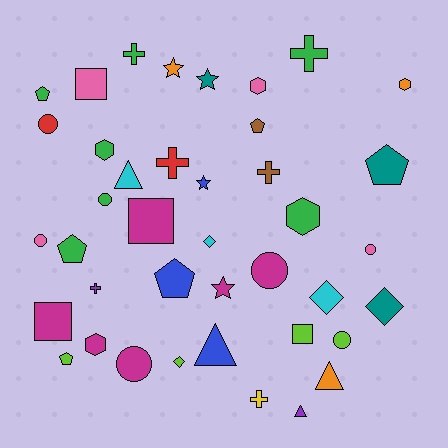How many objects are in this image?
There are 40 objects.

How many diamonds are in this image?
There are 4 diamonds.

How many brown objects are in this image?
There are 2 brown objects.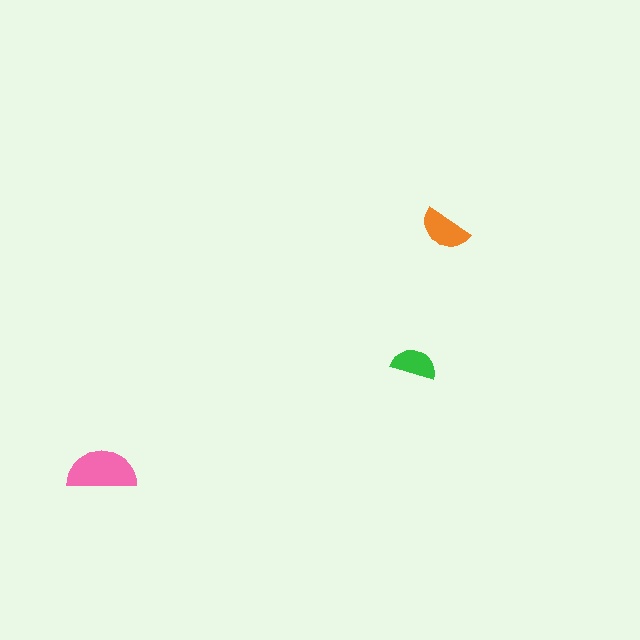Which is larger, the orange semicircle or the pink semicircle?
The pink one.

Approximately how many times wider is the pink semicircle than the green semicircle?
About 1.5 times wider.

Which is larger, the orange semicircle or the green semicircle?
The orange one.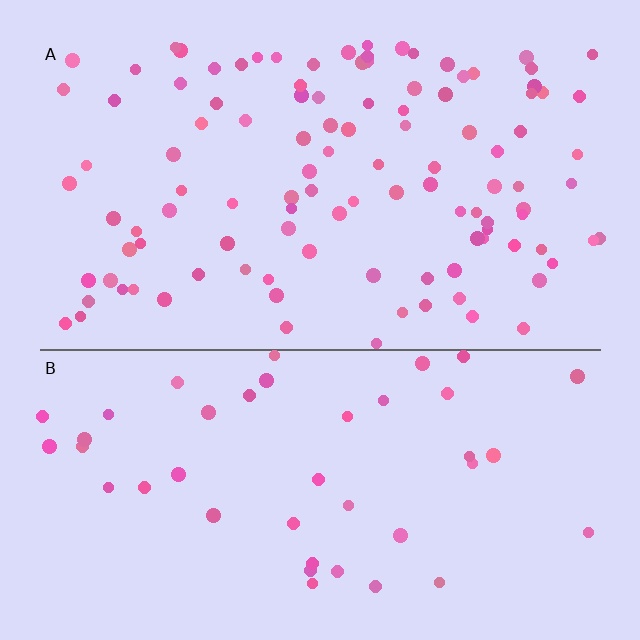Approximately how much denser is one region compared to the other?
Approximately 2.6× — region A over region B.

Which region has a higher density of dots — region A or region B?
A (the top).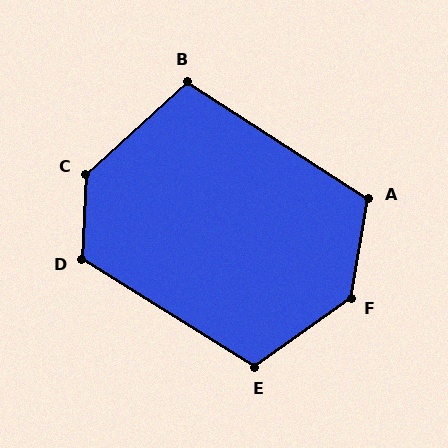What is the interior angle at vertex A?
Approximately 113 degrees (obtuse).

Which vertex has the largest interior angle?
F, at approximately 136 degrees.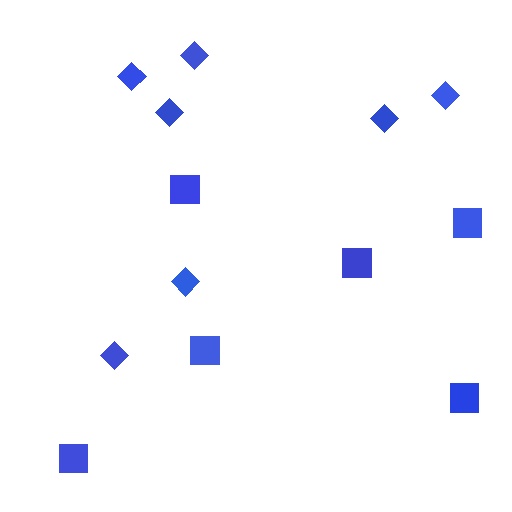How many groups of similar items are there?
There are 2 groups: one group of squares (6) and one group of diamonds (7).